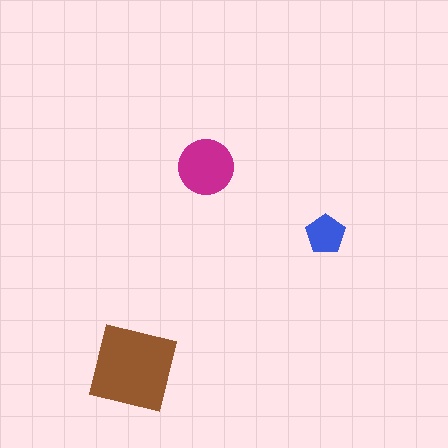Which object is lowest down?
The brown square is bottommost.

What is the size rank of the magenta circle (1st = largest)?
2nd.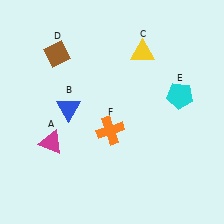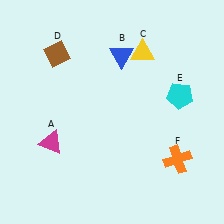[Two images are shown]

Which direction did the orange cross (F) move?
The orange cross (F) moved right.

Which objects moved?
The objects that moved are: the blue triangle (B), the orange cross (F).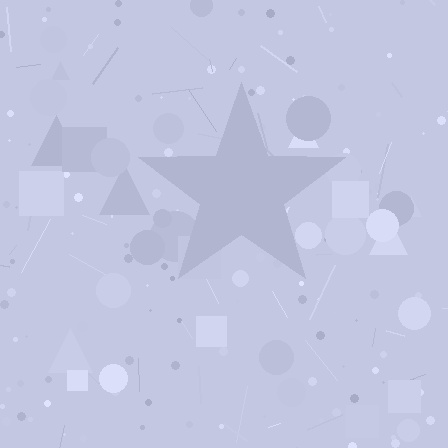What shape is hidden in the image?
A star is hidden in the image.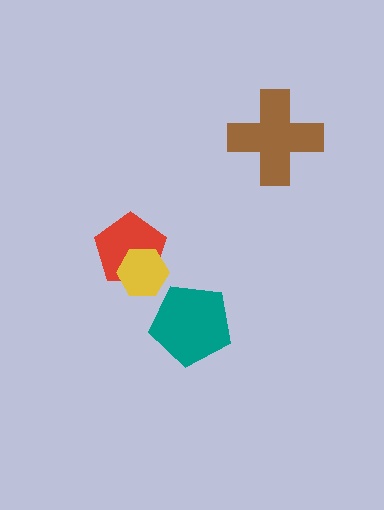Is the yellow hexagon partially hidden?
No, no other shape covers it.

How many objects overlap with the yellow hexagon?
1 object overlaps with the yellow hexagon.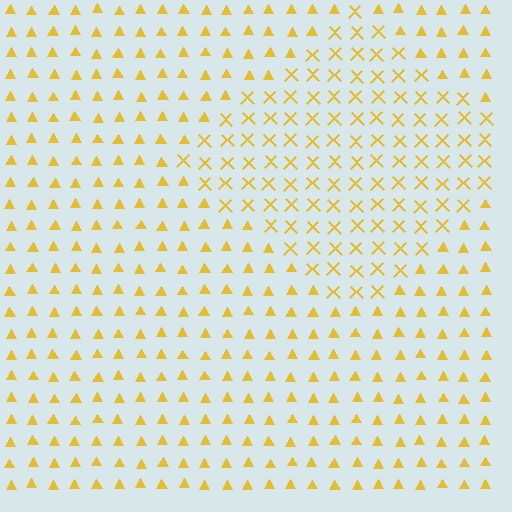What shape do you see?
I see a diamond.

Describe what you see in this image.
The image is filled with small yellow elements arranged in a uniform grid. A diamond-shaped region contains X marks, while the surrounding area contains triangles. The boundary is defined purely by the change in element shape.